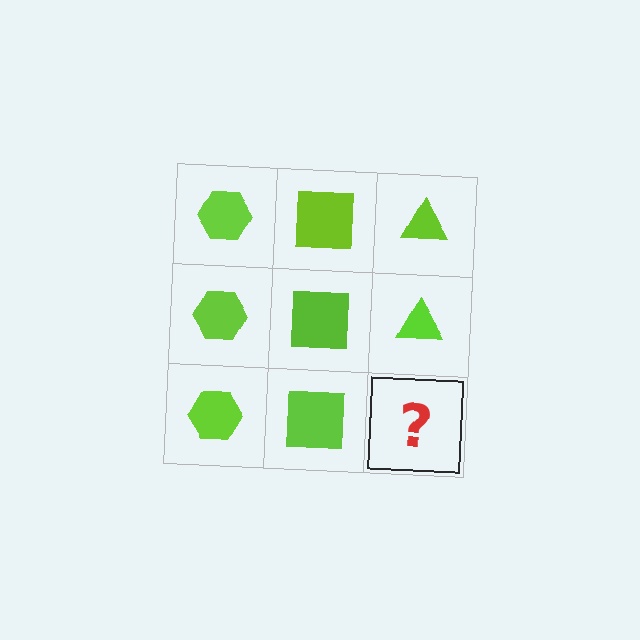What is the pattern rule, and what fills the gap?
The rule is that each column has a consistent shape. The gap should be filled with a lime triangle.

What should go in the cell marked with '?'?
The missing cell should contain a lime triangle.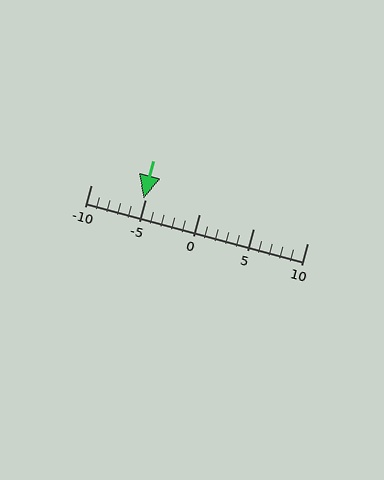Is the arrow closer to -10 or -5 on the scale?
The arrow is closer to -5.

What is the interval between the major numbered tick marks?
The major tick marks are spaced 5 units apart.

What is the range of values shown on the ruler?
The ruler shows values from -10 to 10.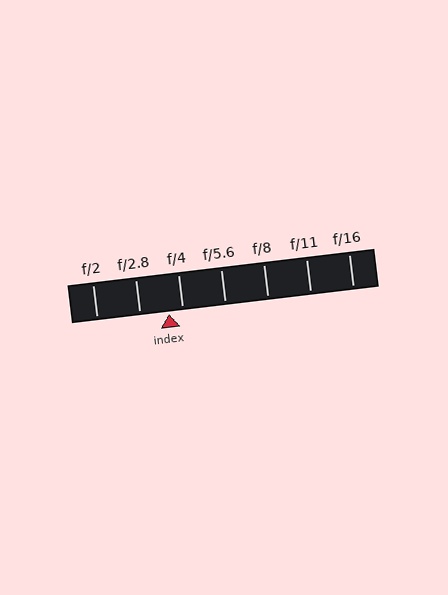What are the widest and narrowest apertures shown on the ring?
The widest aperture shown is f/2 and the narrowest is f/16.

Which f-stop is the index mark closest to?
The index mark is closest to f/4.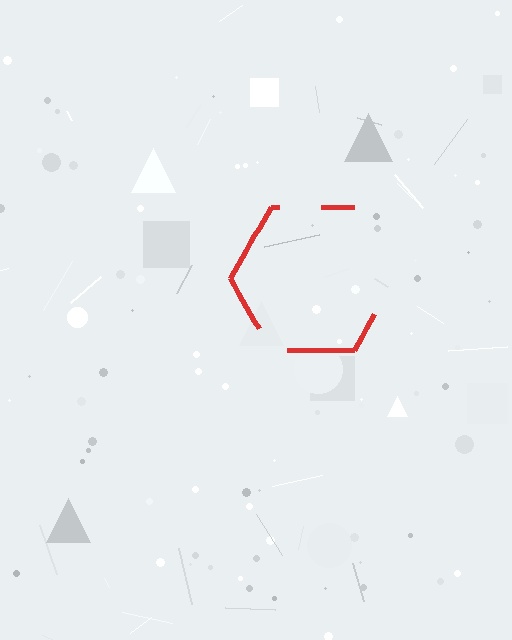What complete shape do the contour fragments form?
The contour fragments form a hexagon.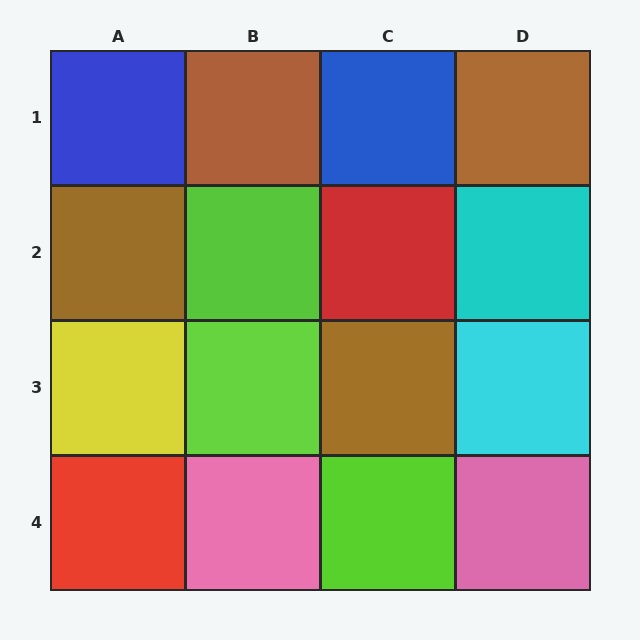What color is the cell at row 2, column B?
Lime.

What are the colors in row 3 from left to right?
Yellow, lime, brown, cyan.